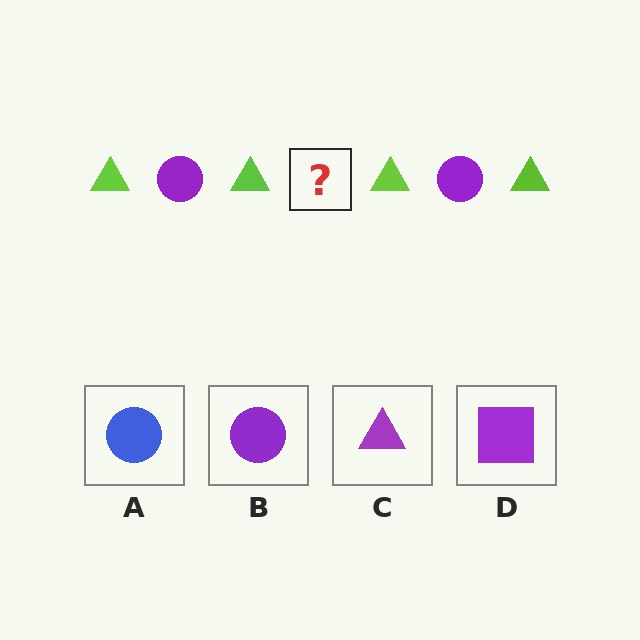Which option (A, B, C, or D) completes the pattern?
B.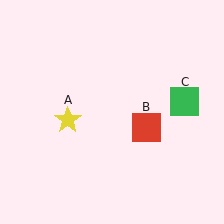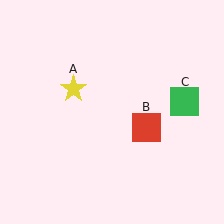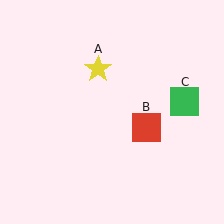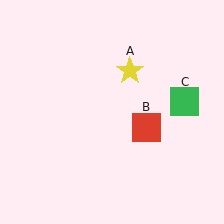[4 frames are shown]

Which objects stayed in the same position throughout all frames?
Red square (object B) and green square (object C) remained stationary.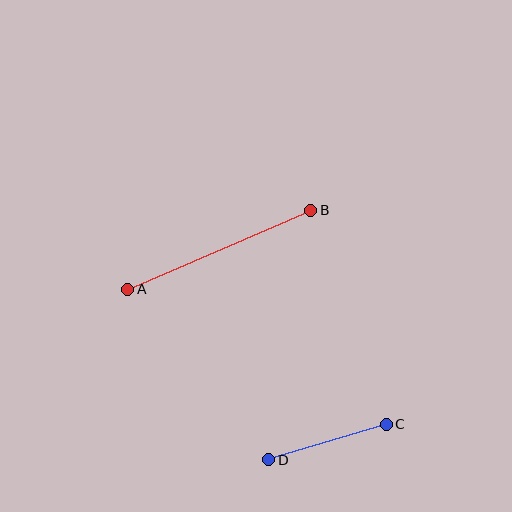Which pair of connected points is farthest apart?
Points A and B are farthest apart.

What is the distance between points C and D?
The distance is approximately 123 pixels.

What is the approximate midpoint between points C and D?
The midpoint is at approximately (328, 442) pixels.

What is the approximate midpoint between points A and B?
The midpoint is at approximately (219, 250) pixels.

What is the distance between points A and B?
The distance is approximately 199 pixels.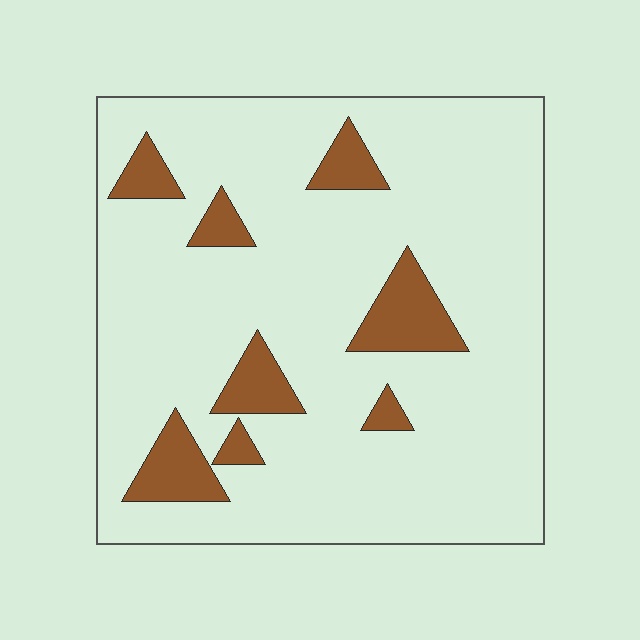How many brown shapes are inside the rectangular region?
8.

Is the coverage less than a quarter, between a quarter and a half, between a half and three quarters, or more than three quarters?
Less than a quarter.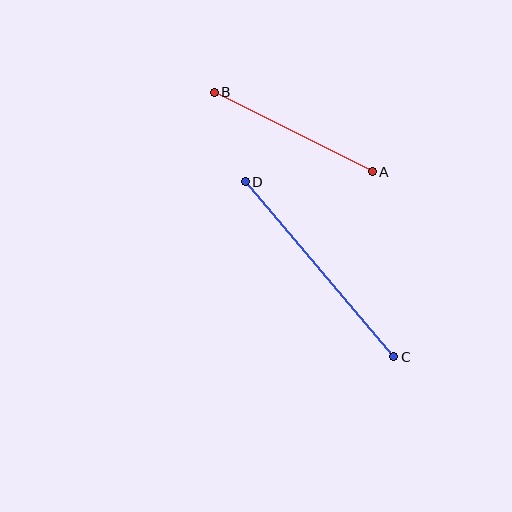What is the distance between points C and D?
The distance is approximately 229 pixels.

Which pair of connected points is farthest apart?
Points C and D are farthest apart.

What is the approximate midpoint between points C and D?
The midpoint is at approximately (320, 269) pixels.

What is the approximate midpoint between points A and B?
The midpoint is at approximately (293, 132) pixels.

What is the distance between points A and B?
The distance is approximately 177 pixels.